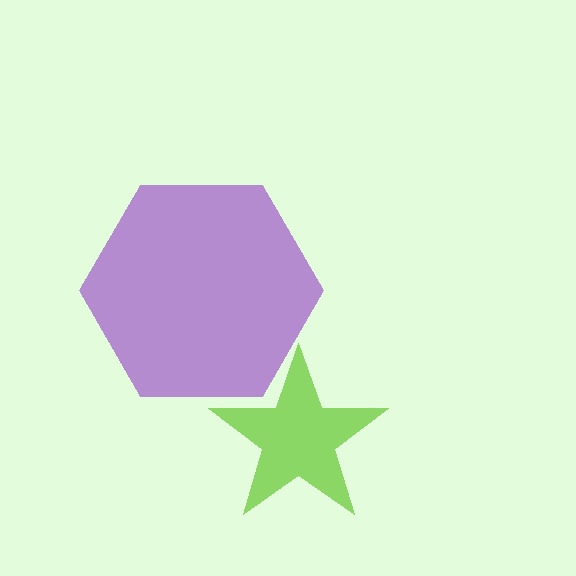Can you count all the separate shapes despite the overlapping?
Yes, there are 2 separate shapes.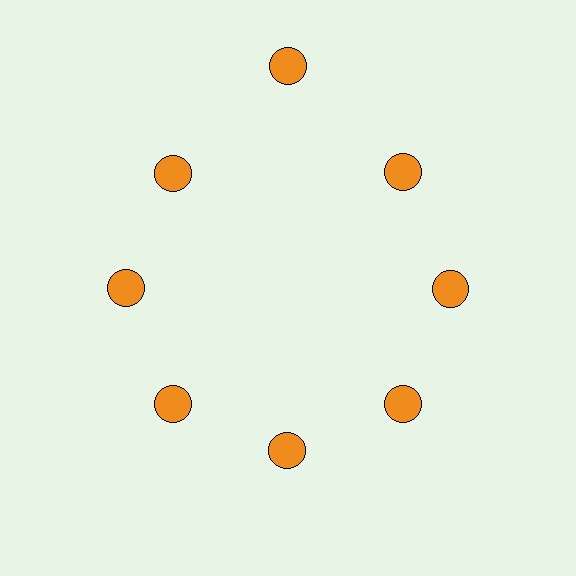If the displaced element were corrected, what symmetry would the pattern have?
It would have 8-fold rotational symmetry — the pattern would map onto itself every 45 degrees.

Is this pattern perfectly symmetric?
No. The 8 orange circles are arranged in a ring, but one element near the 12 o'clock position is pushed outward from the center, breaking the 8-fold rotational symmetry.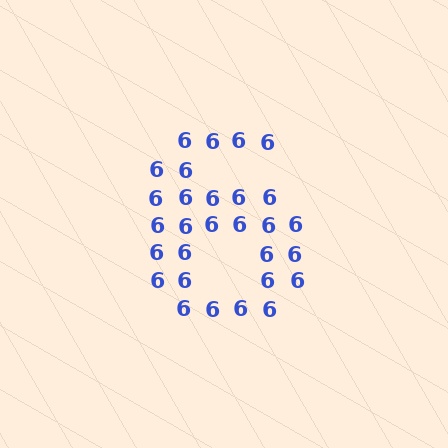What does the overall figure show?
The overall figure shows the digit 6.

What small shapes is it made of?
It is made of small digit 6's.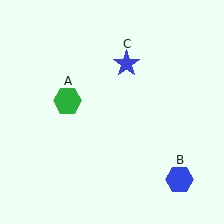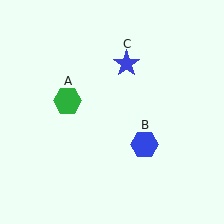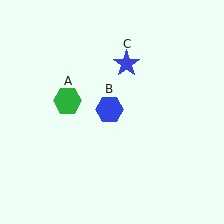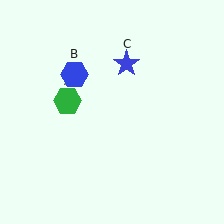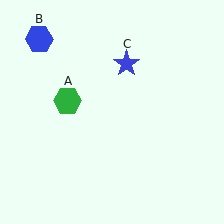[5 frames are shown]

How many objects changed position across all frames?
1 object changed position: blue hexagon (object B).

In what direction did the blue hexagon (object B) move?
The blue hexagon (object B) moved up and to the left.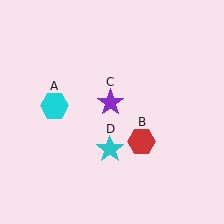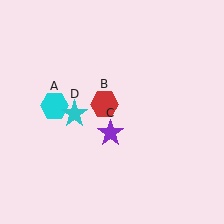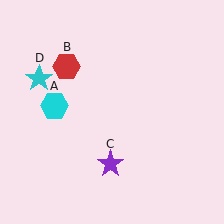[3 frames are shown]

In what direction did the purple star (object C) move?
The purple star (object C) moved down.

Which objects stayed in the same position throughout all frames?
Cyan hexagon (object A) remained stationary.